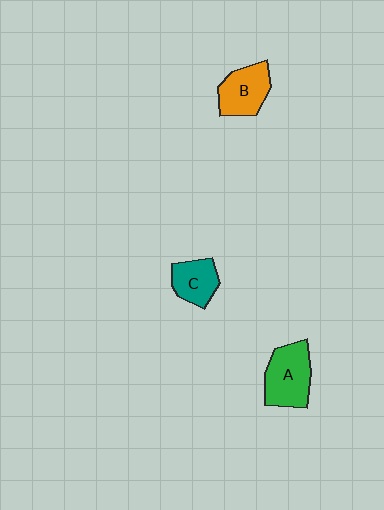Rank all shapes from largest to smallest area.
From largest to smallest: A (green), B (orange), C (teal).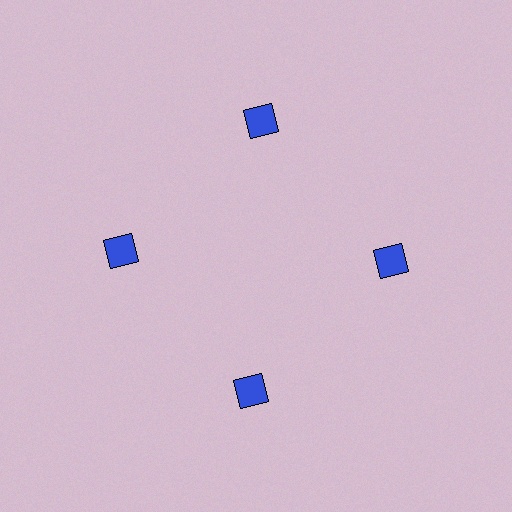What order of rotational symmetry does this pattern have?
This pattern has 4-fold rotational symmetry.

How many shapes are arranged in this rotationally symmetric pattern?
There are 4 shapes, arranged in 4 groups of 1.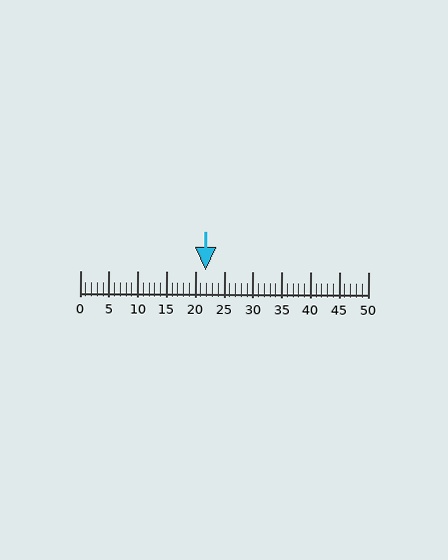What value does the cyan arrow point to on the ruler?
The cyan arrow points to approximately 22.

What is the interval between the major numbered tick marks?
The major tick marks are spaced 5 units apart.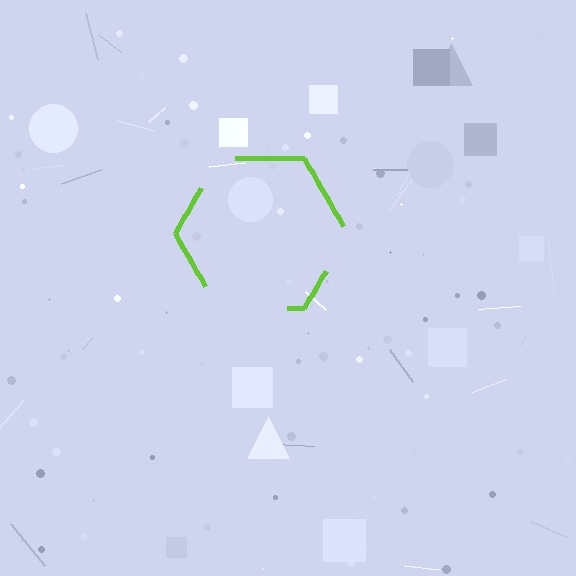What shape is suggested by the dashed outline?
The dashed outline suggests a hexagon.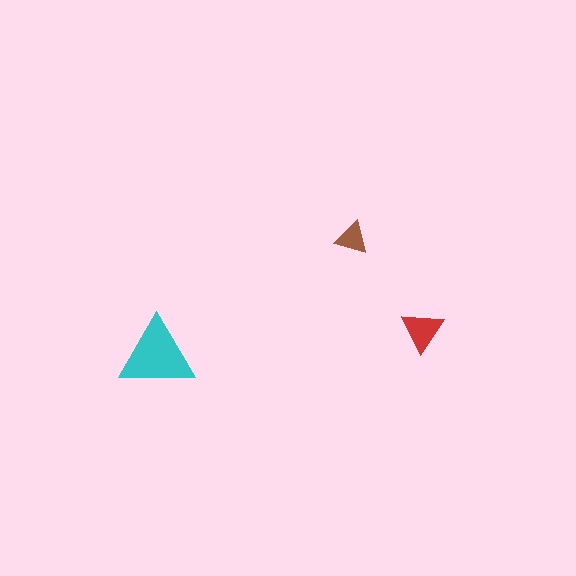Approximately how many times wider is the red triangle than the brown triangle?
About 1.5 times wider.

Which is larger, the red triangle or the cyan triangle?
The cyan one.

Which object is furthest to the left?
The cyan triangle is leftmost.